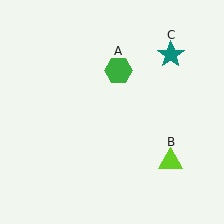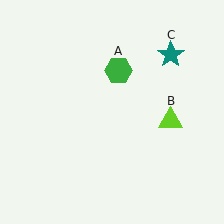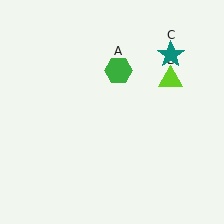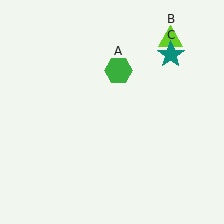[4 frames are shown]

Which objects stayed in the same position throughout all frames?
Green hexagon (object A) and teal star (object C) remained stationary.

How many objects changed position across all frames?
1 object changed position: lime triangle (object B).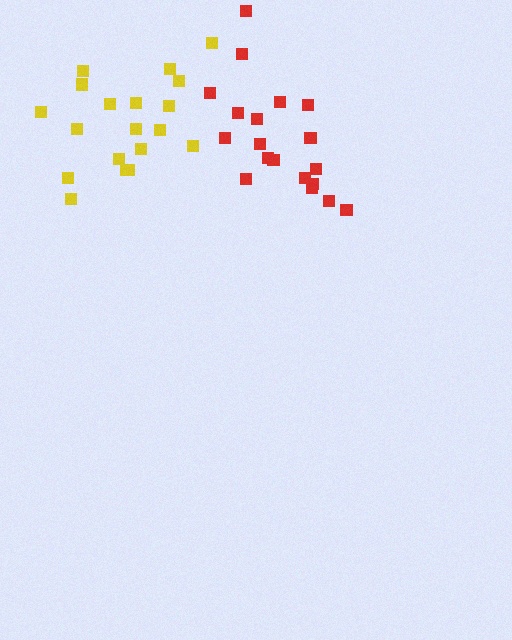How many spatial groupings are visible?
There are 2 spatial groupings.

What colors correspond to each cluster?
The clusters are colored: red, yellow.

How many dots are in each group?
Group 1: 19 dots, Group 2: 19 dots (38 total).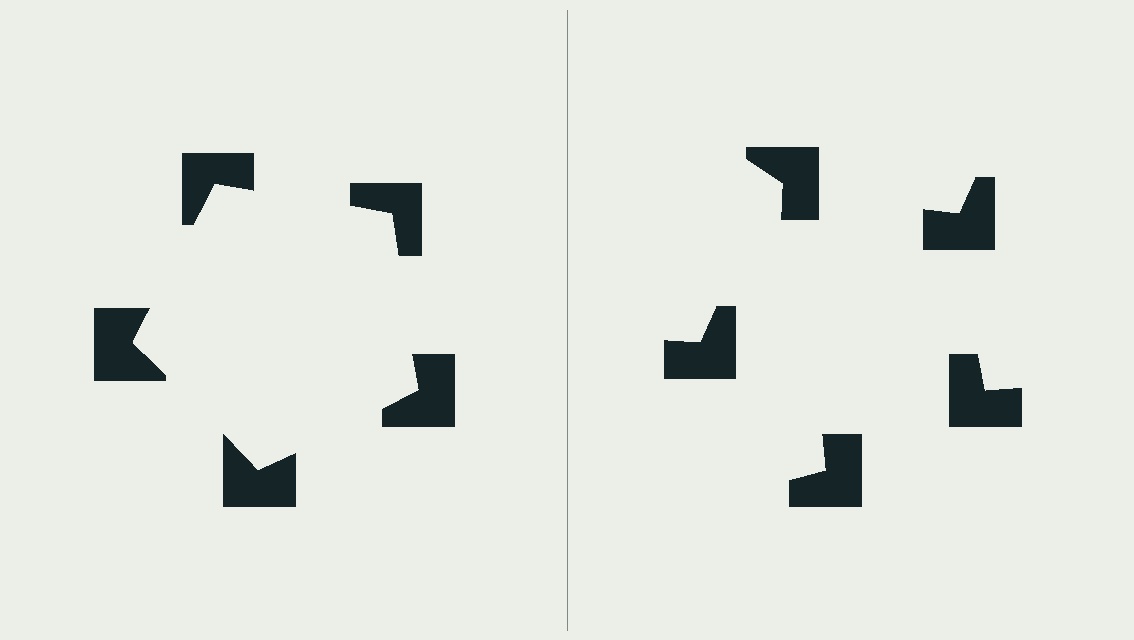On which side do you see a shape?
An illusory pentagon appears on the left side. On the right side the wedge cuts are rotated, so no coherent shape forms.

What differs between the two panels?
The notched squares are positioned identically on both sides; only the wedge orientations differ. On the left they align to a pentagon; on the right they are misaligned.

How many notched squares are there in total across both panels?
10 — 5 on each side.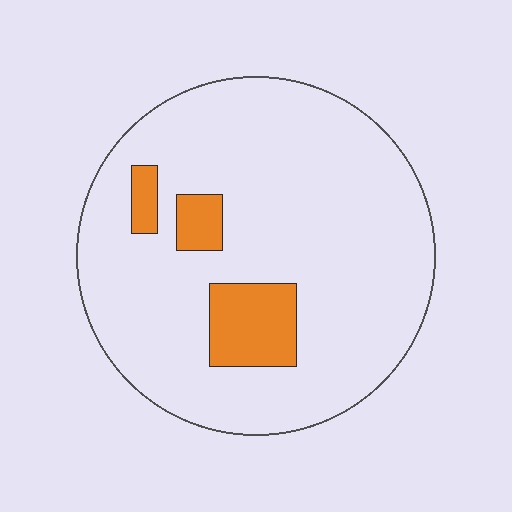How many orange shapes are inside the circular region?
3.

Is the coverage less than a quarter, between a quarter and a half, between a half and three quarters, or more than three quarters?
Less than a quarter.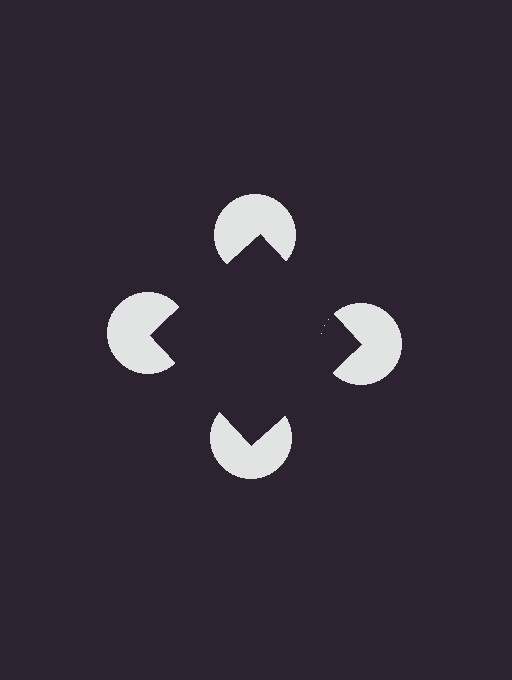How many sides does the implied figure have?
4 sides.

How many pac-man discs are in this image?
There are 4 — one at each vertex of the illusory square.